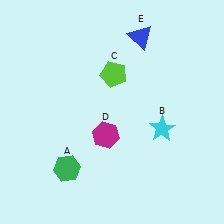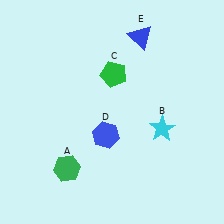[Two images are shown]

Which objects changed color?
C changed from lime to green. D changed from magenta to blue.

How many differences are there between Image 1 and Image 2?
There are 2 differences between the two images.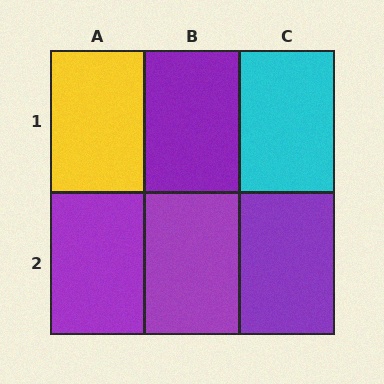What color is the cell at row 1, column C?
Cyan.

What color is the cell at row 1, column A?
Yellow.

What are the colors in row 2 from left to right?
Purple, purple, purple.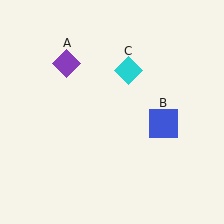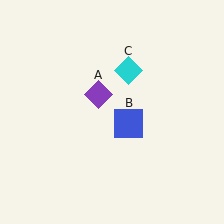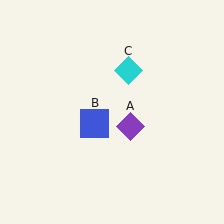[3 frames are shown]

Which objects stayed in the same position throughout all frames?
Cyan diamond (object C) remained stationary.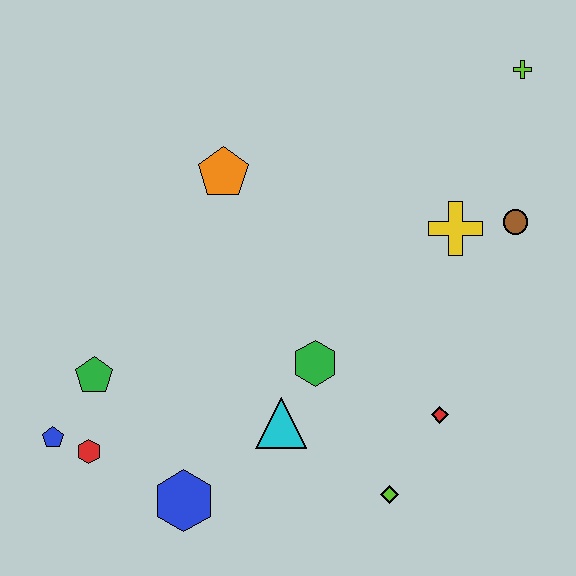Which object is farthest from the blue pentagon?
The lime cross is farthest from the blue pentagon.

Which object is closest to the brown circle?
The yellow cross is closest to the brown circle.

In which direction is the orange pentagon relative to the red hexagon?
The orange pentagon is above the red hexagon.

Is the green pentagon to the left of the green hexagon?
Yes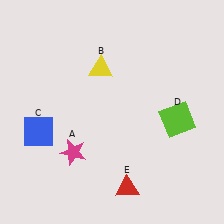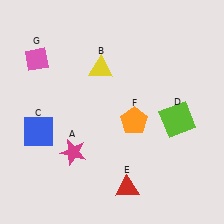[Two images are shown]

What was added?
An orange pentagon (F), a pink diamond (G) were added in Image 2.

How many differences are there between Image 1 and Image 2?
There are 2 differences between the two images.